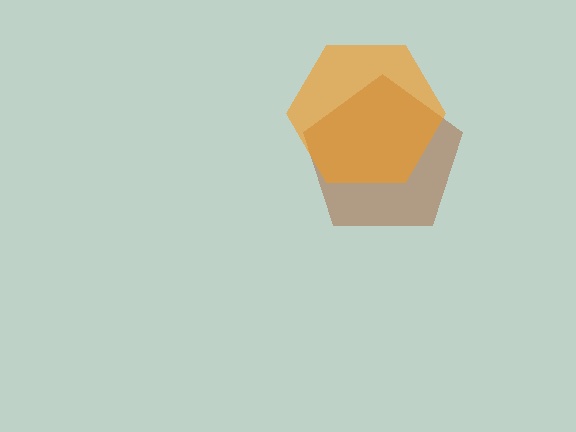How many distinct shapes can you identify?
There are 2 distinct shapes: a brown pentagon, an orange hexagon.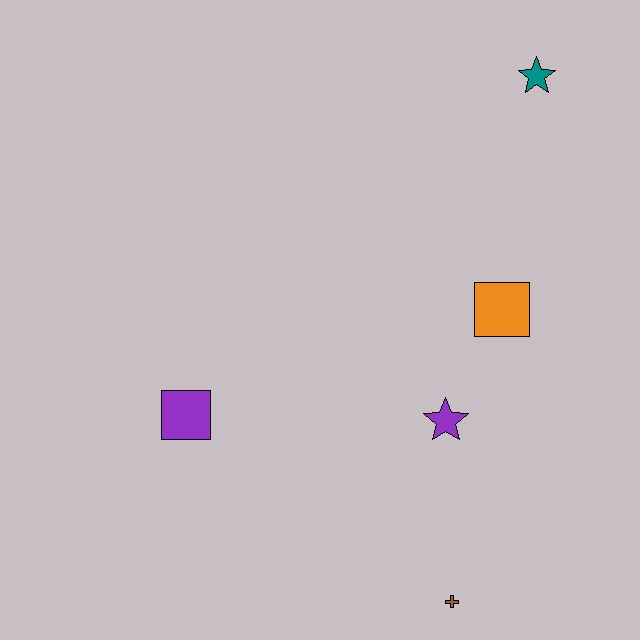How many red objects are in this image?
There are no red objects.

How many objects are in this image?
There are 5 objects.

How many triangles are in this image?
There are no triangles.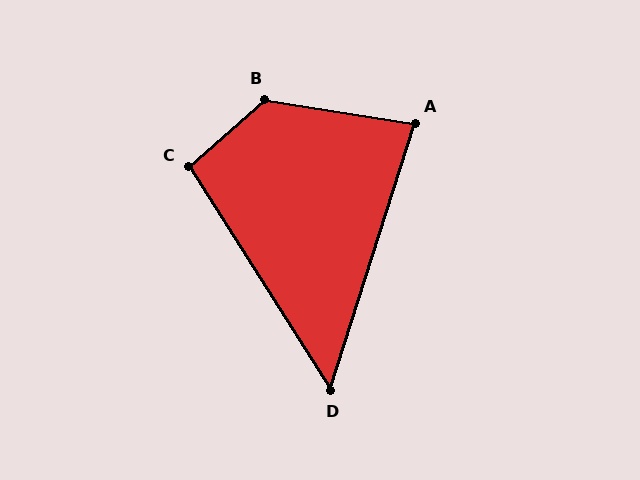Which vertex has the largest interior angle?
B, at approximately 130 degrees.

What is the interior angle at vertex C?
Approximately 99 degrees (obtuse).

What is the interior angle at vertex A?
Approximately 81 degrees (acute).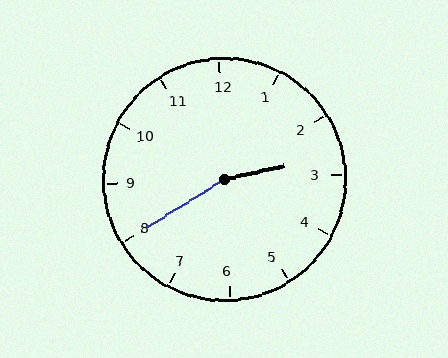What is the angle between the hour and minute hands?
Approximately 160 degrees.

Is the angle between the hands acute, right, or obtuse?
It is obtuse.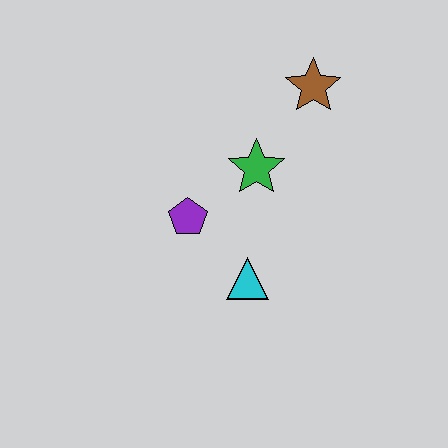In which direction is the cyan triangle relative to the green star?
The cyan triangle is below the green star.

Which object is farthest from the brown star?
The cyan triangle is farthest from the brown star.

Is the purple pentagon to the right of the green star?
No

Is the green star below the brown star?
Yes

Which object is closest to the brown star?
The green star is closest to the brown star.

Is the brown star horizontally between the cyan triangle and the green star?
No